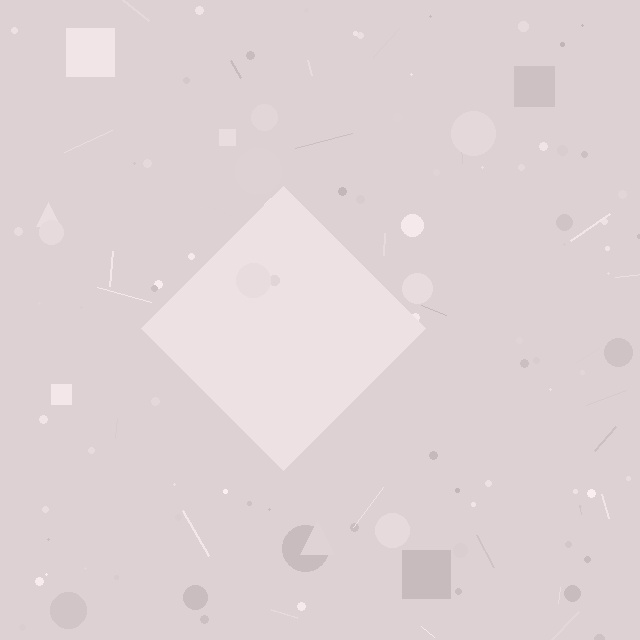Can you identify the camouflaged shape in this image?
The camouflaged shape is a diamond.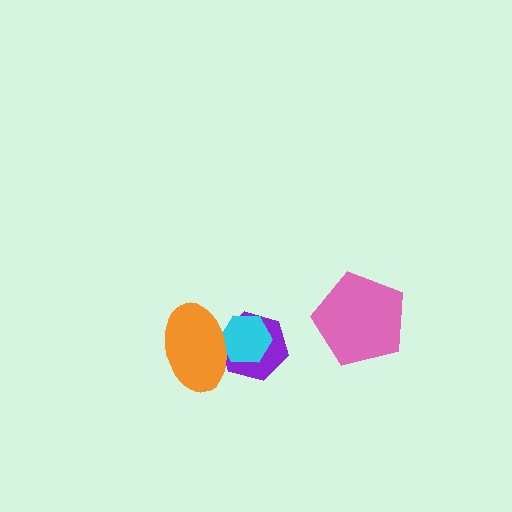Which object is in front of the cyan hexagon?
The orange ellipse is in front of the cyan hexagon.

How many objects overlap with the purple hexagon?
2 objects overlap with the purple hexagon.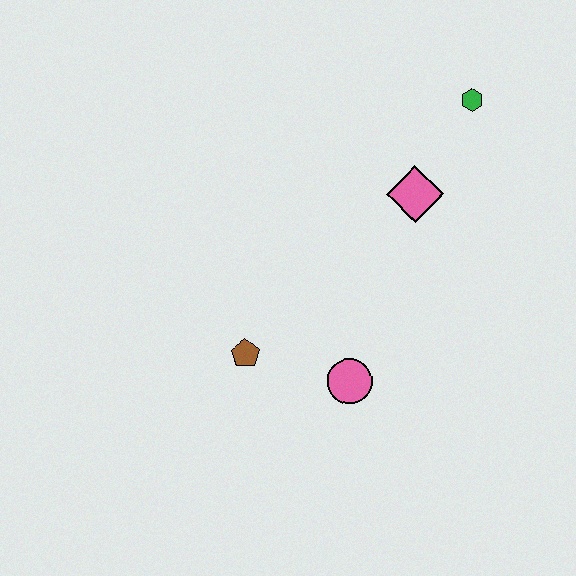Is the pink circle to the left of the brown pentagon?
No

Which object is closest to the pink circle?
The brown pentagon is closest to the pink circle.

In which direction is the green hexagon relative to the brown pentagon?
The green hexagon is above the brown pentagon.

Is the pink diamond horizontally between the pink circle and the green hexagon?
Yes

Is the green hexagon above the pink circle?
Yes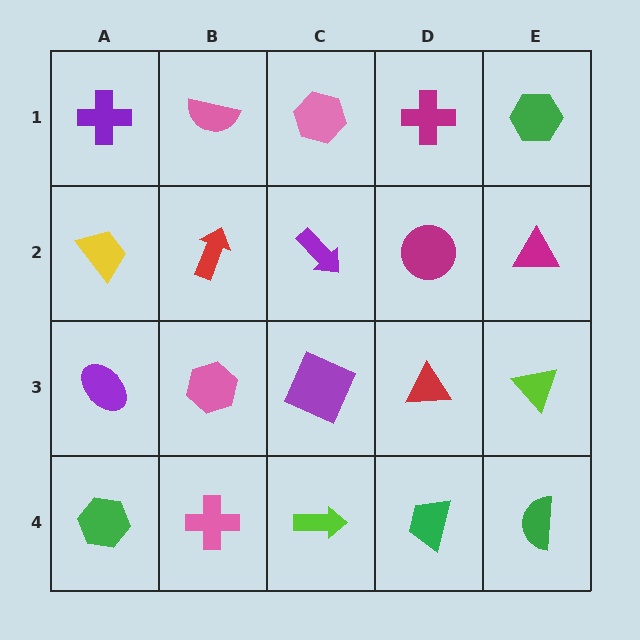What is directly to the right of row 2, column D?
A magenta triangle.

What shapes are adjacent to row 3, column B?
A red arrow (row 2, column B), a pink cross (row 4, column B), a purple ellipse (row 3, column A), a purple square (row 3, column C).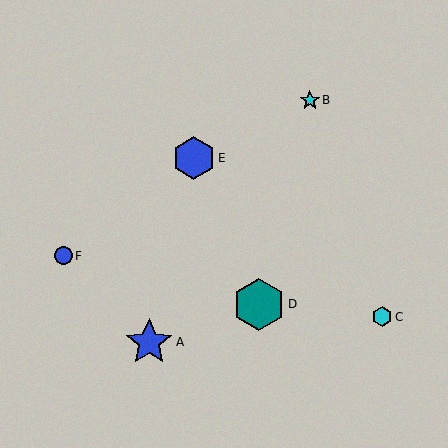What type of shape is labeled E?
Shape E is a blue hexagon.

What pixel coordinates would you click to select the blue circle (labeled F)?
Click at (63, 256) to select the blue circle F.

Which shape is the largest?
The teal hexagon (labeled D) is the largest.